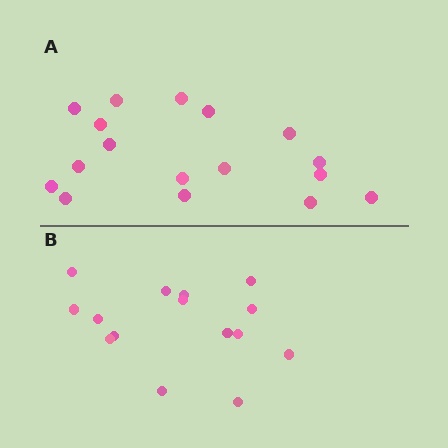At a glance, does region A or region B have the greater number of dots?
Region A (the top region) has more dots.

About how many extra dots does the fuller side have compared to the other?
Region A has just a few more — roughly 2 or 3 more dots than region B.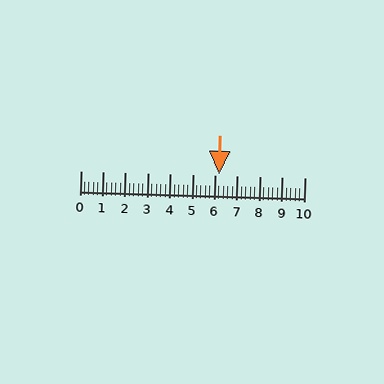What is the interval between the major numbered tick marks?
The major tick marks are spaced 1 units apart.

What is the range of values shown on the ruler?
The ruler shows values from 0 to 10.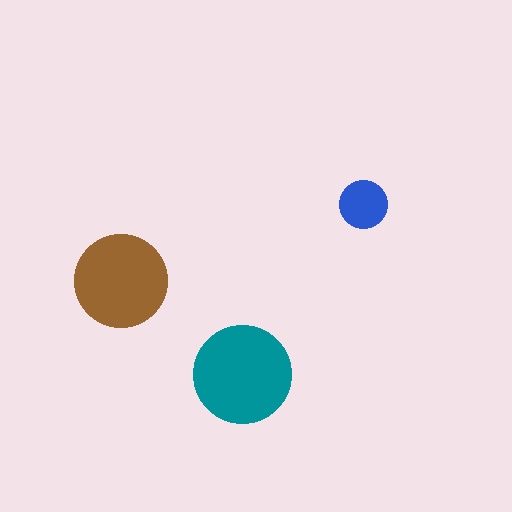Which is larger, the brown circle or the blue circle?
The brown one.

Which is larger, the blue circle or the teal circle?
The teal one.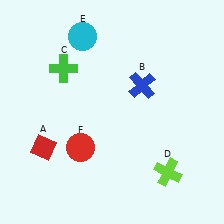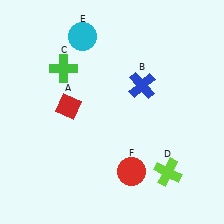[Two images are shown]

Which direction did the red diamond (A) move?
The red diamond (A) moved up.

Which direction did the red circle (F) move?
The red circle (F) moved right.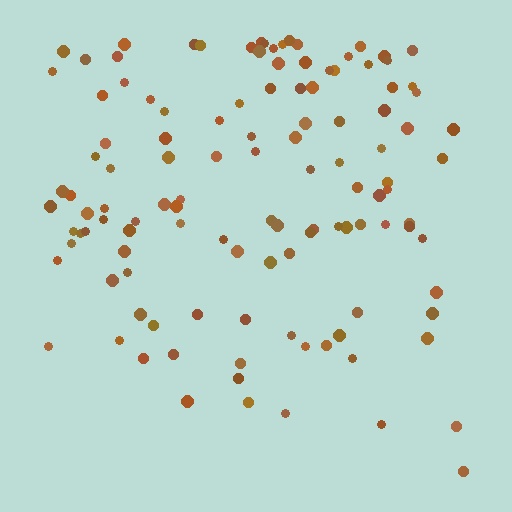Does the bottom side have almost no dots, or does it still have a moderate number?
Still a moderate number, just noticeably fewer than the top.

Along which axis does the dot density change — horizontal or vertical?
Vertical.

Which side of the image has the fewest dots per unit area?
The bottom.